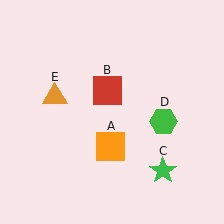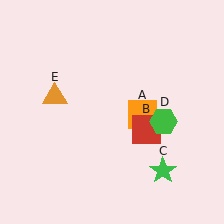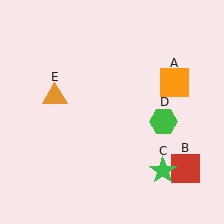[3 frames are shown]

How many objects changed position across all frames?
2 objects changed position: orange square (object A), red square (object B).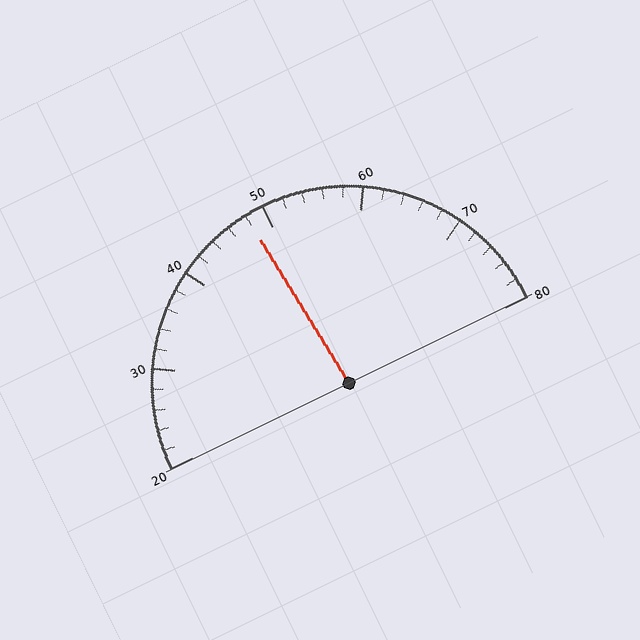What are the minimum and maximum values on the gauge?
The gauge ranges from 20 to 80.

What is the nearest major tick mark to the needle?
The nearest major tick mark is 50.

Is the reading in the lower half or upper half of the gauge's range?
The reading is in the lower half of the range (20 to 80).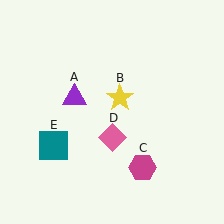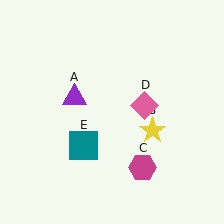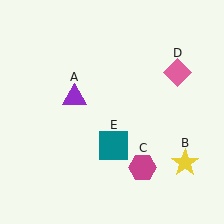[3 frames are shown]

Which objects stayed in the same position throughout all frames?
Purple triangle (object A) and magenta hexagon (object C) remained stationary.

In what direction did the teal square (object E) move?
The teal square (object E) moved right.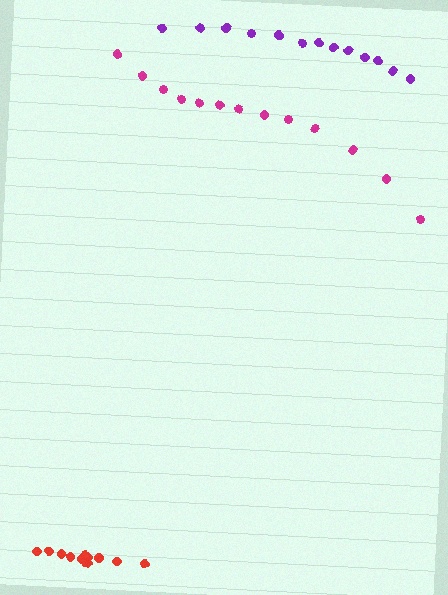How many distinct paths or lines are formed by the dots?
There are 3 distinct paths.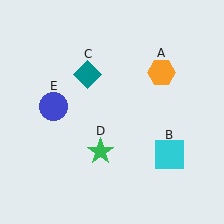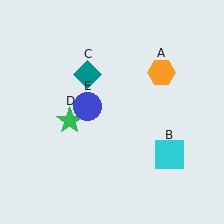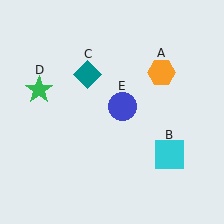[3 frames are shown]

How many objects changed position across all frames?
2 objects changed position: green star (object D), blue circle (object E).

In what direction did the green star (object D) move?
The green star (object D) moved up and to the left.